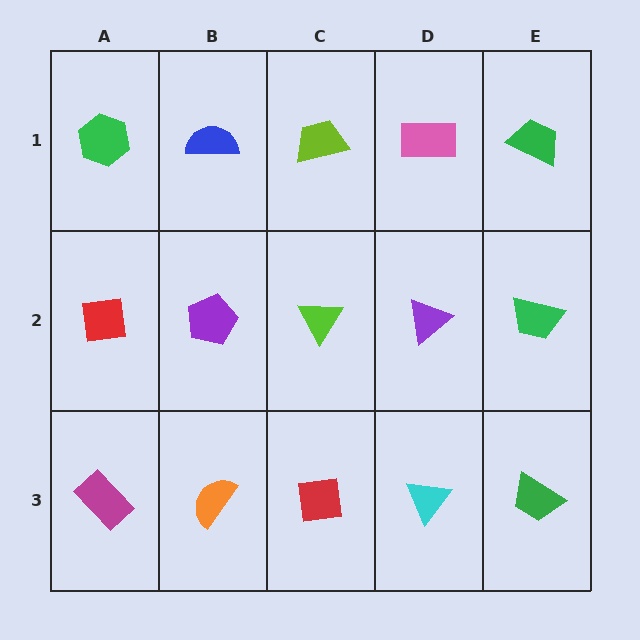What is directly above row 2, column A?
A green hexagon.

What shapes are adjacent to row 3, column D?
A purple triangle (row 2, column D), a red square (row 3, column C), a green trapezoid (row 3, column E).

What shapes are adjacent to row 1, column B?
A purple pentagon (row 2, column B), a green hexagon (row 1, column A), a lime trapezoid (row 1, column C).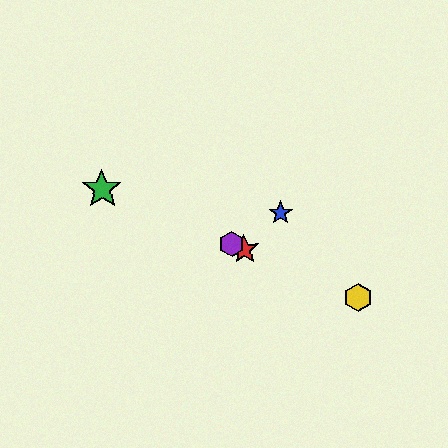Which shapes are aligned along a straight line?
The red star, the green star, the yellow hexagon, the purple hexagon are aligned along a straight line.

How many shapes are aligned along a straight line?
4 shapes (the red star, the green star, the yellow hexagon, the purple hexagon) are aligned along a straight line.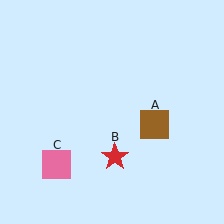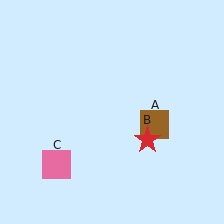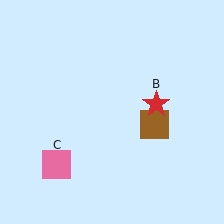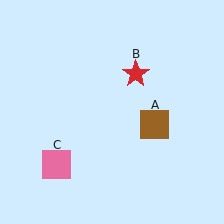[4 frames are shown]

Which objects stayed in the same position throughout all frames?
Brown square (object A) and pink square (object C) remained stationary.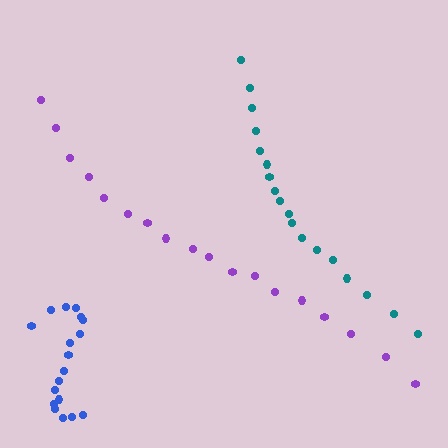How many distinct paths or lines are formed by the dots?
There are 3 distinct paths.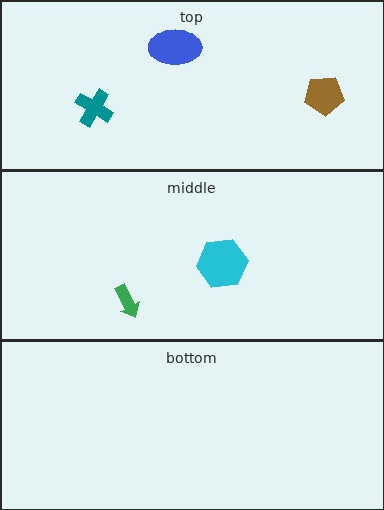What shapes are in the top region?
The blue ellipse, the teal cross, the brown pentagon.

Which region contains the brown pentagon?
The top region.